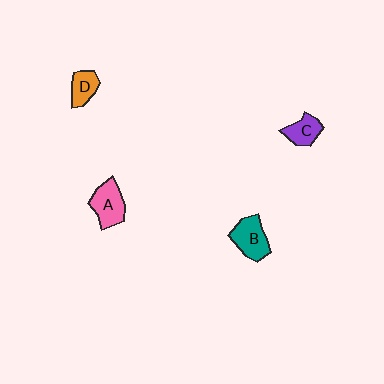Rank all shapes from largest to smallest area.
From largest to smallest: B (teal), A (pink), C (purple), D (orange).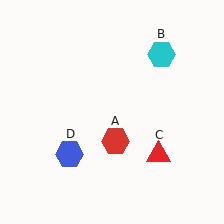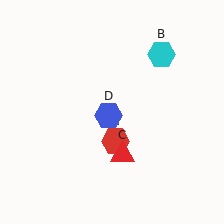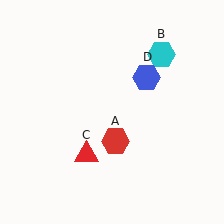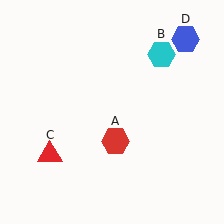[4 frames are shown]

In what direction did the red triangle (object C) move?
The red triangle (object C) moved left.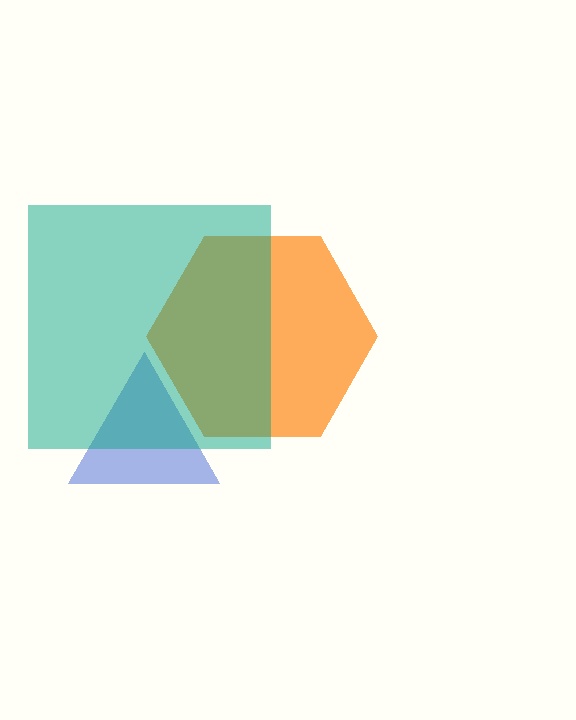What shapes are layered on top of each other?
The layered shapes are: a blue triangle, an orange hexagon, a teal square.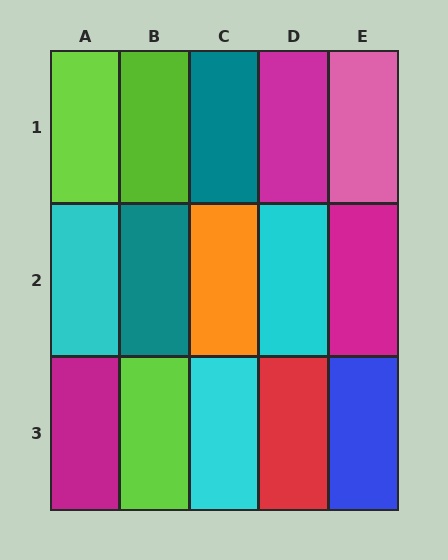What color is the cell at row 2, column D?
Cyan.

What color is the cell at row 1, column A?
Lime.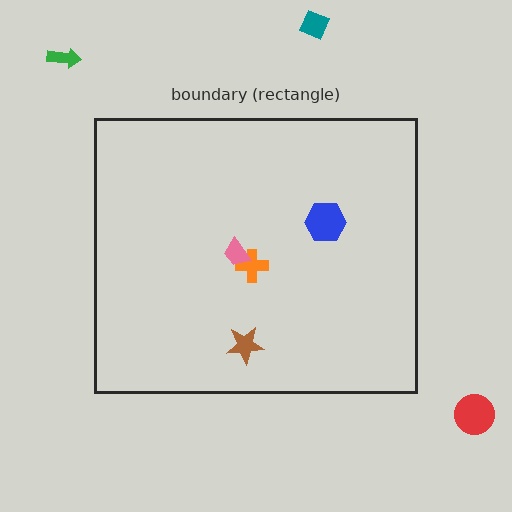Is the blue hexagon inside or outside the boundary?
Inside.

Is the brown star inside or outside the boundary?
Inside.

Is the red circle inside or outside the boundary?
Outside.